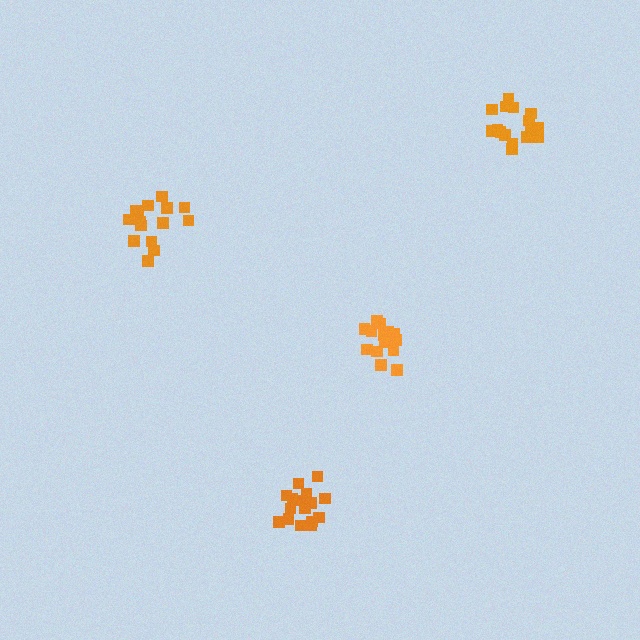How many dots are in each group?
Group 1: 17 dots, Group 2: 16 dots, Group 3: 15 dots, Group 4: 15 dots (63 total).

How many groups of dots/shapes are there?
There are 4 groups.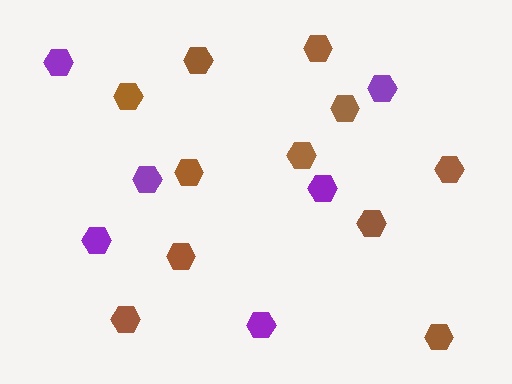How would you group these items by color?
There are 2 groups: one group of purple hexagons (6) and one group of brown hexagons (11).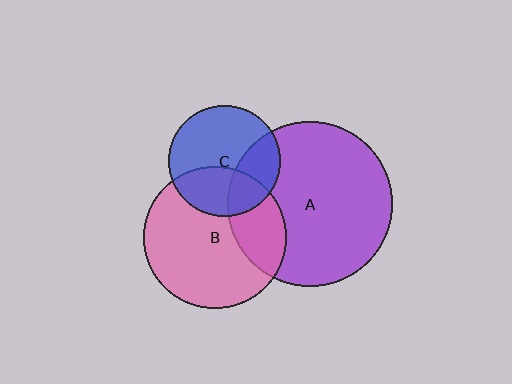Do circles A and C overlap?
Yes.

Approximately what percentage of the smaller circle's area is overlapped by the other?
Approximately 30%.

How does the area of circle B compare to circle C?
Approximately 1.6 times.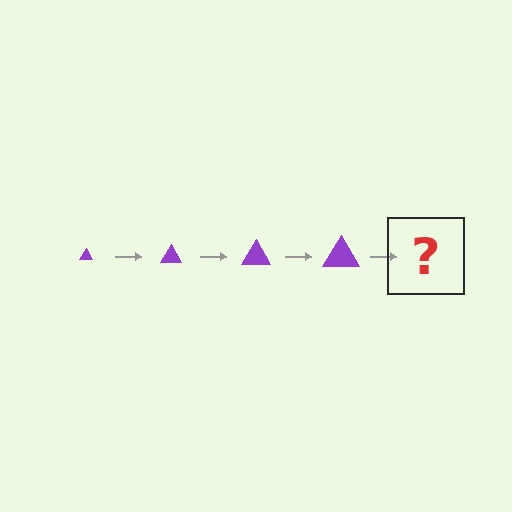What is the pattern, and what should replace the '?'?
The pattern is that the triangle gets progressively larger each step. The '?' should be a purple triangle, larger than the previous one.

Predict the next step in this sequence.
The next step is a purple triangle, larger than the previous one.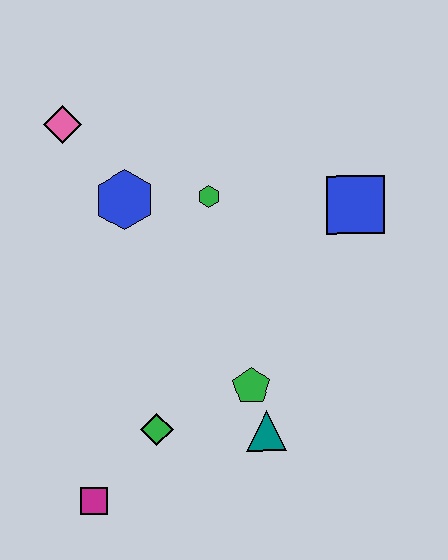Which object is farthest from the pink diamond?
The magenta square is farthest from the pink diamond.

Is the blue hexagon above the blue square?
Yes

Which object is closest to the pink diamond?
The blue hexagon is closest to the pink diamond.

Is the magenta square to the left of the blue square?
Yes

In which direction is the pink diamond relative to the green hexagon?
The pink diamond is to the left of the green hexagon.